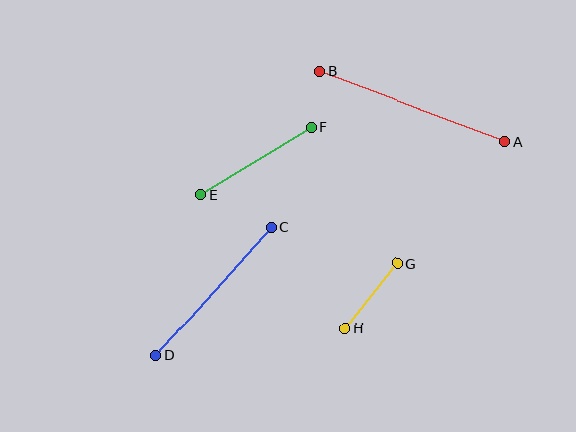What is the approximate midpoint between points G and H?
The midpoint is at approximately (371, 296) pixels.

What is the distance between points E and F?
The distance is approximately 130 pixels.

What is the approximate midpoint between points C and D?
The midpoint is at approximately (214, 291) pixels.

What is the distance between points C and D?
The distance is approximately 173 pixels.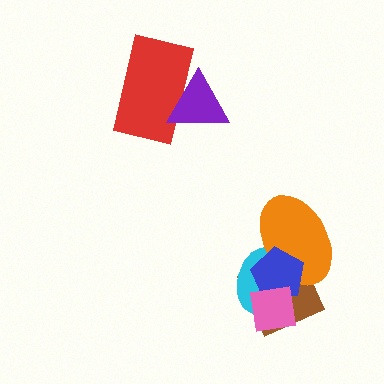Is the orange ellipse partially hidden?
Yes, it is partially covered by another shape.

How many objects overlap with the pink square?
3 objects overlap with the pink square.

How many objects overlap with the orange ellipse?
3 objects overlap with the orange ellipse.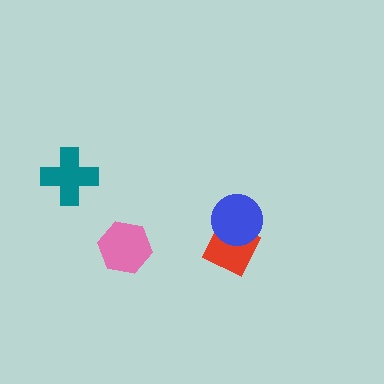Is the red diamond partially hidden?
Yes, it is partially covered by another shape.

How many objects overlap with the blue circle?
1 object overlaps with the blue circle.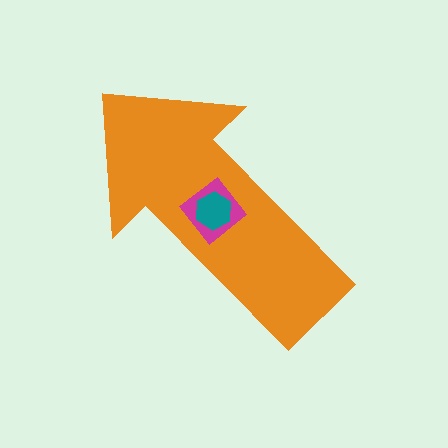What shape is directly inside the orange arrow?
The magenta diamond.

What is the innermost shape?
The teal hexagon.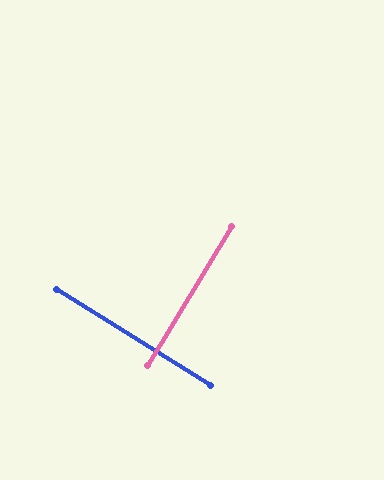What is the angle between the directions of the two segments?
Approximately 89 degrees.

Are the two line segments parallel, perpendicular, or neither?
Perpendicular — they meet at approximately 89°.